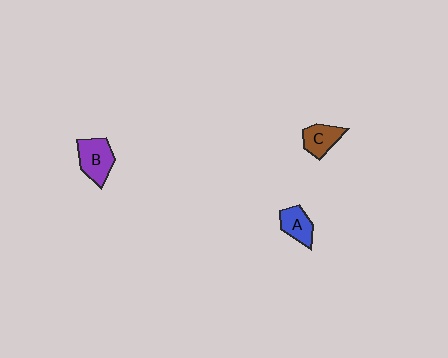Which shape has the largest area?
Shape B (purple).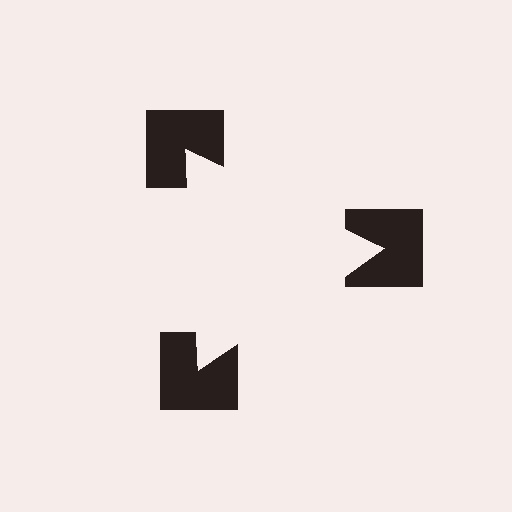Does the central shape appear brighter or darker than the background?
It typically appears slightly brighter than the background, even though no actual brightness change is drawn.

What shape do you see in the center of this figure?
An illusory triangle — its edges are inferred from the aligned wedge cuts in the notched squares, not physically drawn.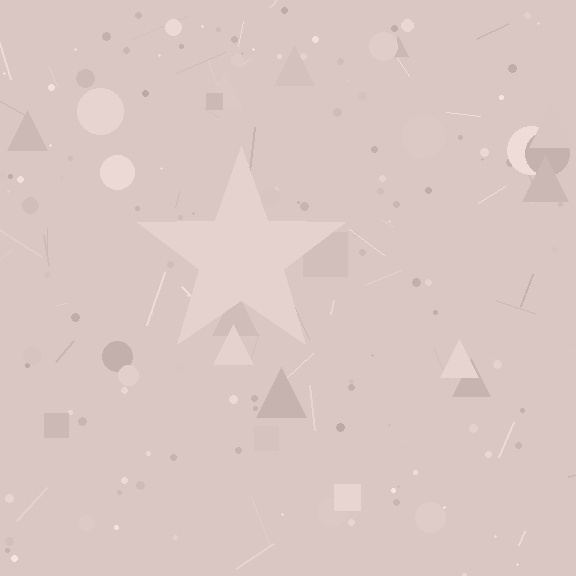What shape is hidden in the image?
A star is hidden in the image.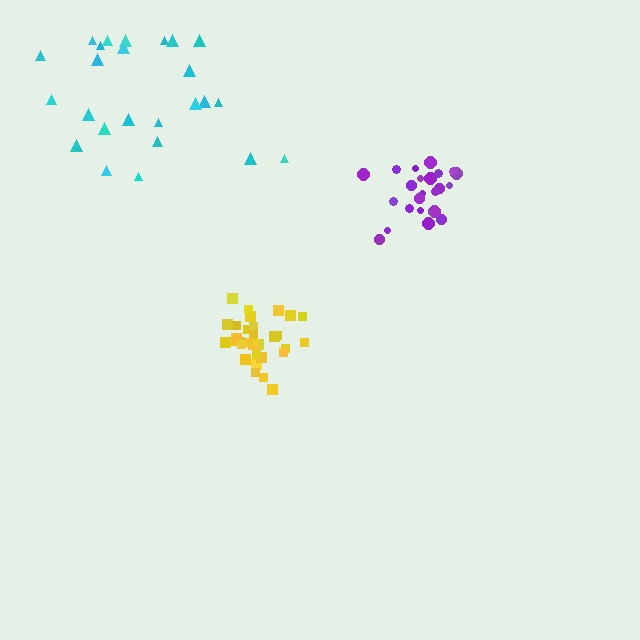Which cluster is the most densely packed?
Yellow.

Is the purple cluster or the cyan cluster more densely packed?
Purple.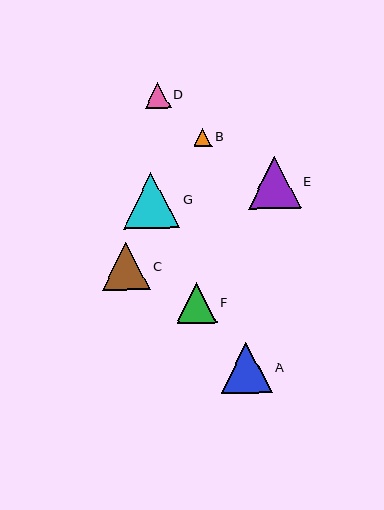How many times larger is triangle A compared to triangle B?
Triangle A is approximately 2.8 times the size of triangle B.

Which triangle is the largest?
Triangle G is the largest with a size of approximately 56 pixels.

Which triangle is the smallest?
Triangle B is the smallest with a size of approximately 18 pixels.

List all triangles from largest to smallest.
From largest to smallest: G, E, A, C, F, D, B.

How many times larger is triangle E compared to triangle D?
Triangle E is approximately 2.0 times the size of triangle D.